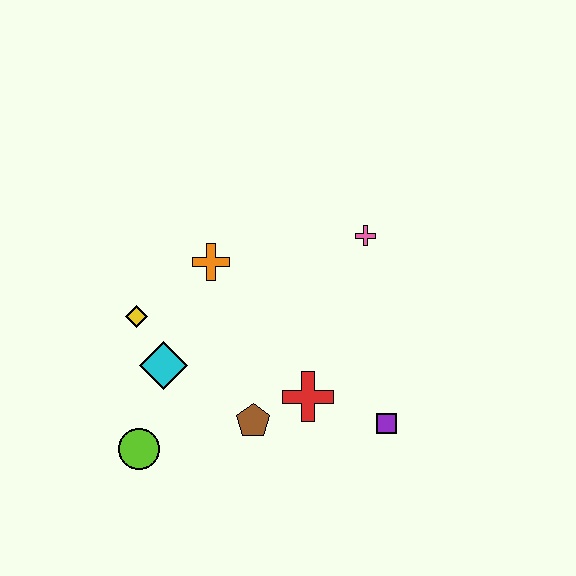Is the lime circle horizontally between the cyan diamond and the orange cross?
No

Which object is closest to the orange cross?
The yellow diamond is closest to the orange cross.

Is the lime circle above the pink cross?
No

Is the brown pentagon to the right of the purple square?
No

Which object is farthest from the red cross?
The yellow diamond is farthest from the red cross.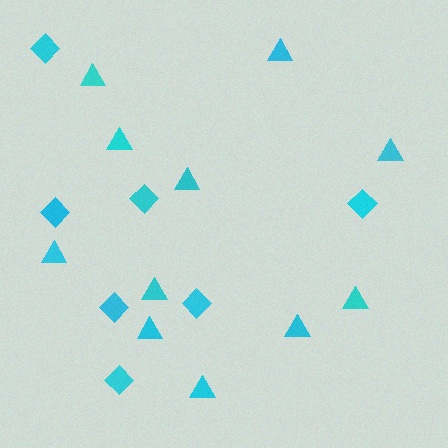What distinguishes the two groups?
There are 2 groups: one group of triangles (11) and one group of diamonds (7).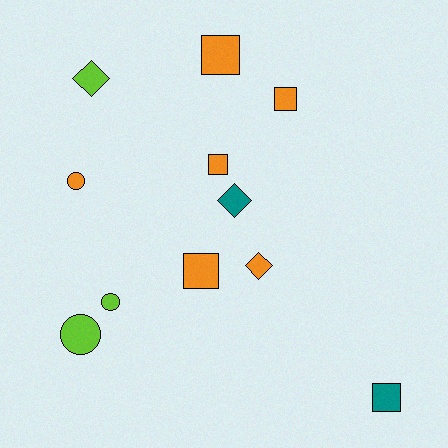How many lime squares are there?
There are no lime squares.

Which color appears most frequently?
Orange, with 6 objects.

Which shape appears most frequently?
Square, with 5 objects.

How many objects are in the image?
There are 11 objects.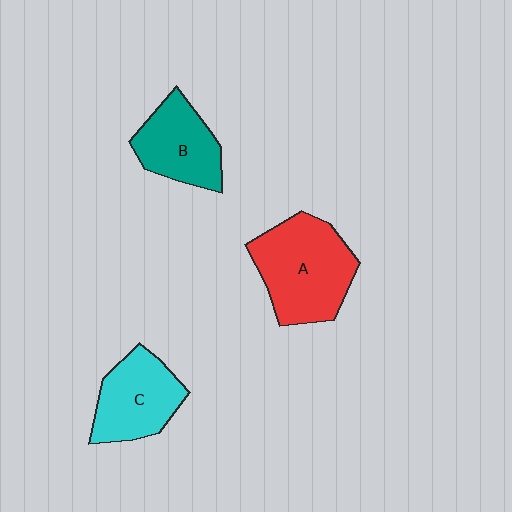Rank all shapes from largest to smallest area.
From largest to smallest: A (red), C (cyan), B (teal).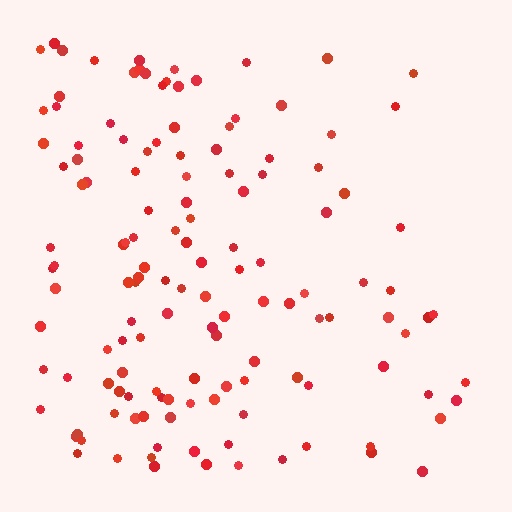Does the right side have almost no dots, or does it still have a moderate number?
Still a moderate number, just noticeably fewer than the left.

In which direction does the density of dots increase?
From right to left, with the left side densest.